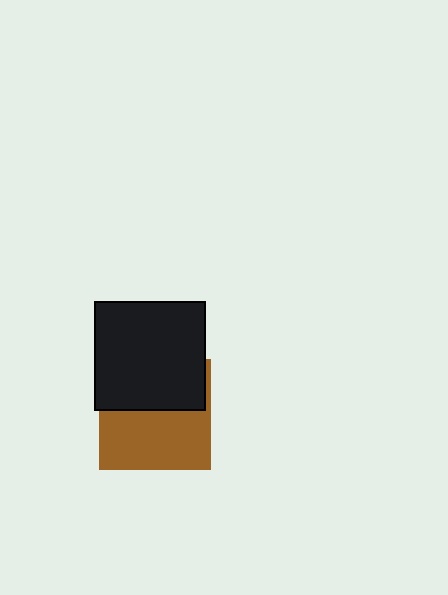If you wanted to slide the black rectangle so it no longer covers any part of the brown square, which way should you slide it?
Slide it up — that is the most direct way to separate the two shapes.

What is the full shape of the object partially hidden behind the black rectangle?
The partially hidden object is a brown square.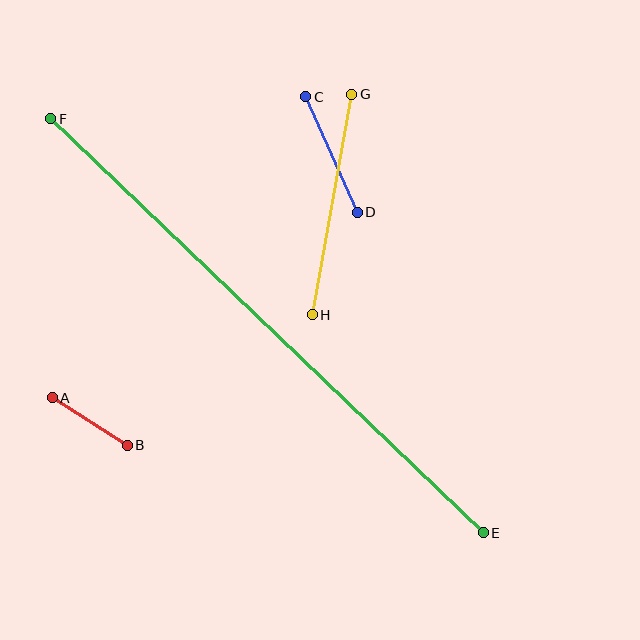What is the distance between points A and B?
The distance is approximately 89 pixels.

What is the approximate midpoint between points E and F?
The midpoint is at approximately (267, 326) pixels.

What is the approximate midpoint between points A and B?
The midpoint is at approximately (90, 422) pixels.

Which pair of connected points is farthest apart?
Points E and F are farthest apart.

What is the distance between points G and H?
The distance is approximately 224 pixels.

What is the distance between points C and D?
The distance is approximately 126 pixels.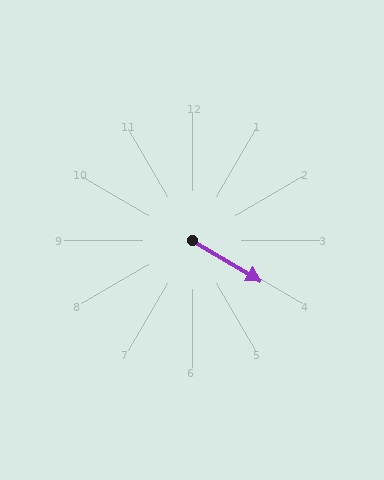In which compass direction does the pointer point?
Southeast.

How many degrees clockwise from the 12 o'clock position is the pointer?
Approximately 121 degrees.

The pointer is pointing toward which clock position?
Roughly 4 o'clock.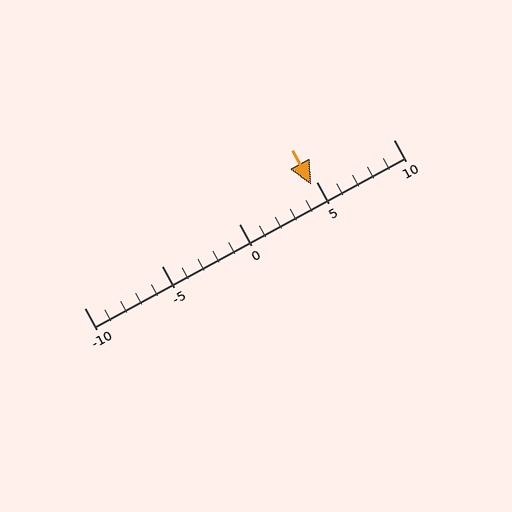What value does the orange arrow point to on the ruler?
The orange arrow points to approximately 5.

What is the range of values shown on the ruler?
The ruler shows values from -10 to 10.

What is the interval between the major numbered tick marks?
The major tick marks are spaced 5 units apart.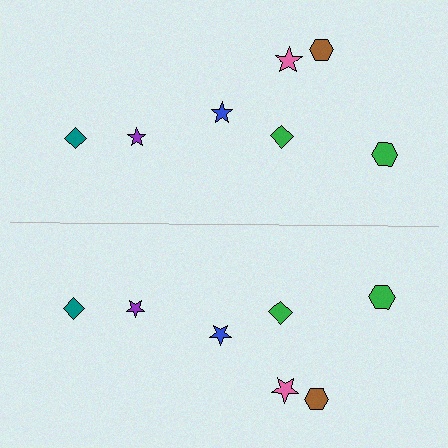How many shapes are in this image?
There are 14 shapes in this image.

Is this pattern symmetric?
Yes, this pattern has bilateral (reflection) symmetry.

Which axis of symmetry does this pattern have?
The pattern has a horizontal axis of symmetry running through the center of the image.